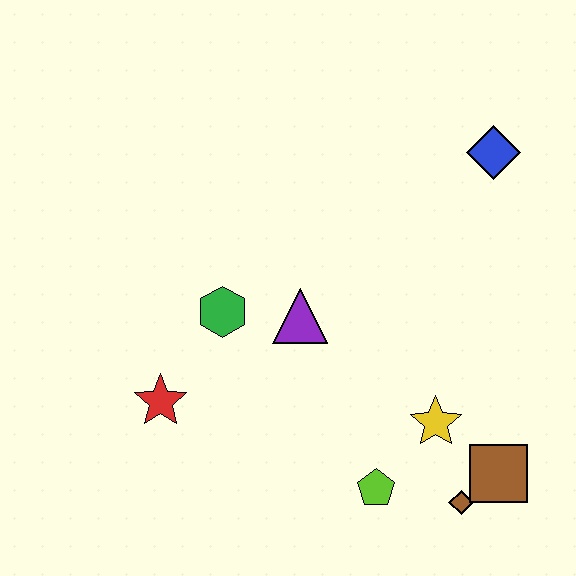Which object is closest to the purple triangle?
The green hexagon is closest to the purple triangle.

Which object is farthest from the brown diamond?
The blue diamond is farthest from the brown diamond.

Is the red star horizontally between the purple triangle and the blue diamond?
No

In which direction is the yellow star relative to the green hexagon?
The yellow star is to the right of the green hexagon.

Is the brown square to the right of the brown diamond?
Yes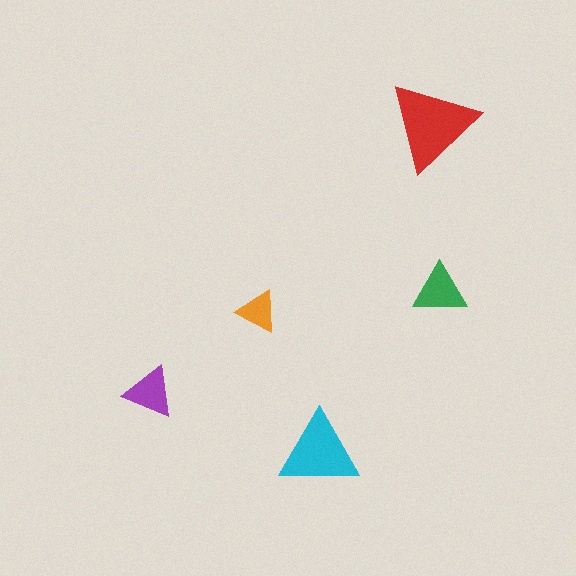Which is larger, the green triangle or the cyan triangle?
The cyan one.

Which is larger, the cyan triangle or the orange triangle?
The cyan one.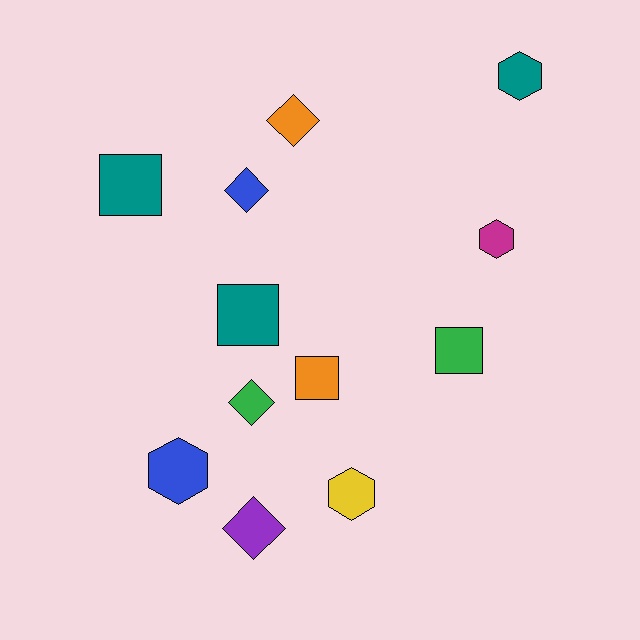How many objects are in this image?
There are 12 objects.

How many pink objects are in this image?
There are no pink objects.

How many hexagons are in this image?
There are 4 hexagons.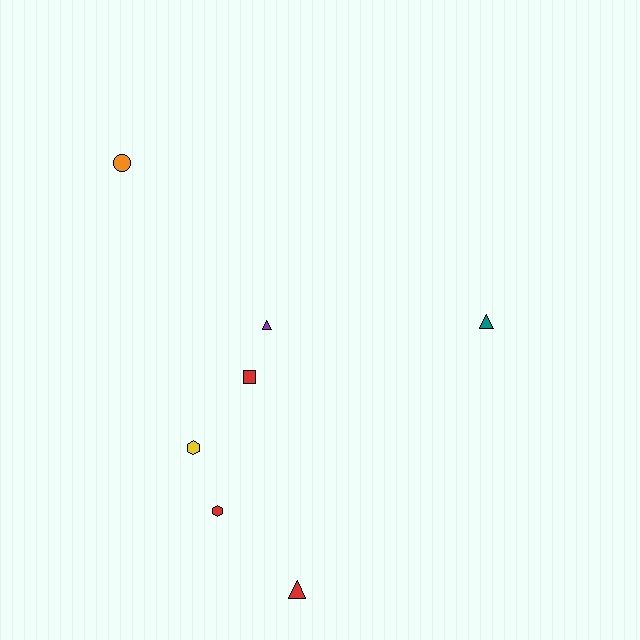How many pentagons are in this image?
There are no pentagons.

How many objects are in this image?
There are 7 objects.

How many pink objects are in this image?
There are no pink objects.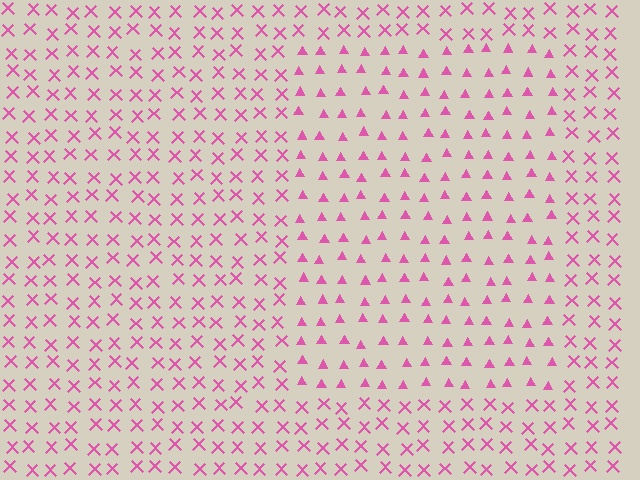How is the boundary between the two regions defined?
The boundary is defined by a change in element shape: triangles inside vs. X marks outside. All elements share the same color and spacing.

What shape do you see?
I see a rectangle.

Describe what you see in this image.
The image is filled with small pink elements arranged in a uniform grid. A rectangle-shaped region contains triangles, while the surrounding area contains X marks. The boundary is defined purely by the change in element shape.